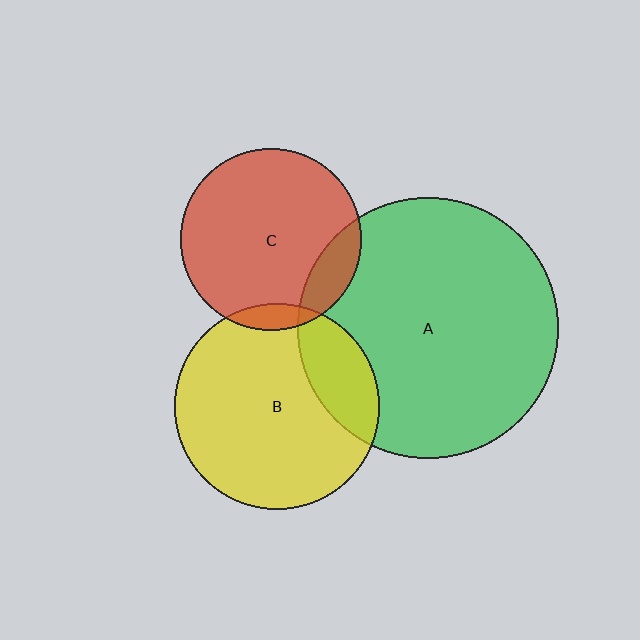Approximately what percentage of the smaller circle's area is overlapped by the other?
Approximately 20%.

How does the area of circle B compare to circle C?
Approximately 1.3 times.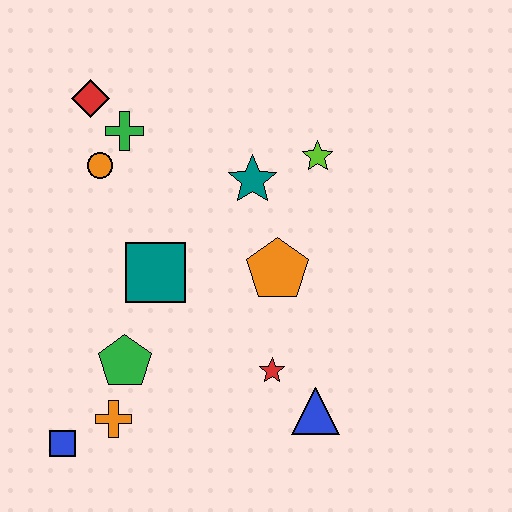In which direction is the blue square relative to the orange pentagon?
The blue square is to the left of the orange pentagon.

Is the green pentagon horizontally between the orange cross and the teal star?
Yes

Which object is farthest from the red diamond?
The blue triangle is farthest from the red diamond.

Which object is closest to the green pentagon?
The orange cross is closest to the green pentagon.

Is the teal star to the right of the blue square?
Yes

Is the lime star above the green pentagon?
Yes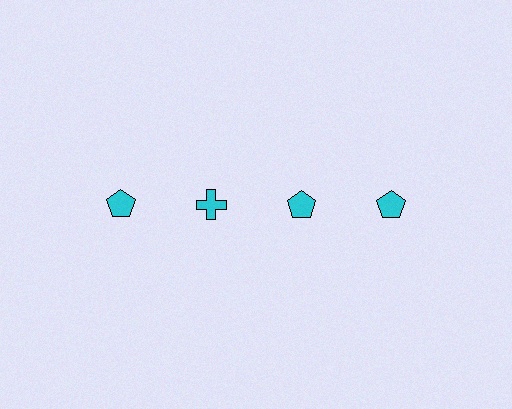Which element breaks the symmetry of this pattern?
The cyan cross in the top row, second from left column breaks the symmetry. All other shapes are cyan pentagons.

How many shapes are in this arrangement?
There are 4 shapes arranged in a grid pattern.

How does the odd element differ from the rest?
It has a different shape: cross instead of pentagon.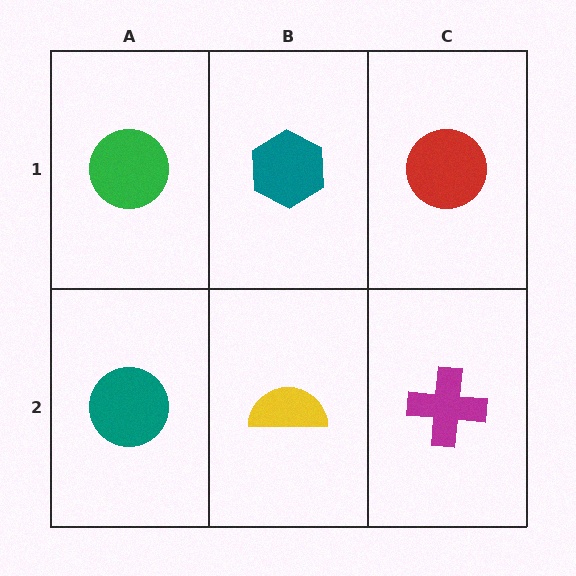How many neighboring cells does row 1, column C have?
2.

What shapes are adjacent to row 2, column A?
A green circle (row 1, column A), a yellow semicircle (row 2, column B).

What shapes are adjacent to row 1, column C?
A magenta cross (row 2, column C), a teal hexagon (row 1, column B).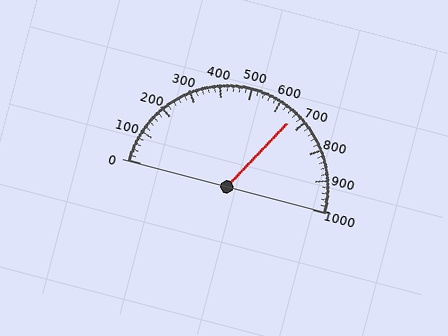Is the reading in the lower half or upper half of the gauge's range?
The reading is in the upper half of the range (0 to 1000).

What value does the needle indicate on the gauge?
The needle indicates approximately 660.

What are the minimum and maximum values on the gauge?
The gauge ranges from 0 to 1000.